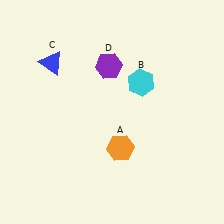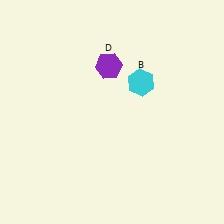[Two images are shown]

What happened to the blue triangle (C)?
The blue triangle (C) was removed in Image 2. It was in the top-left area of Image 1.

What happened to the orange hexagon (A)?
The orange hexagon (A) was removed in Image 2. It was in the bottom-right area of Image 1.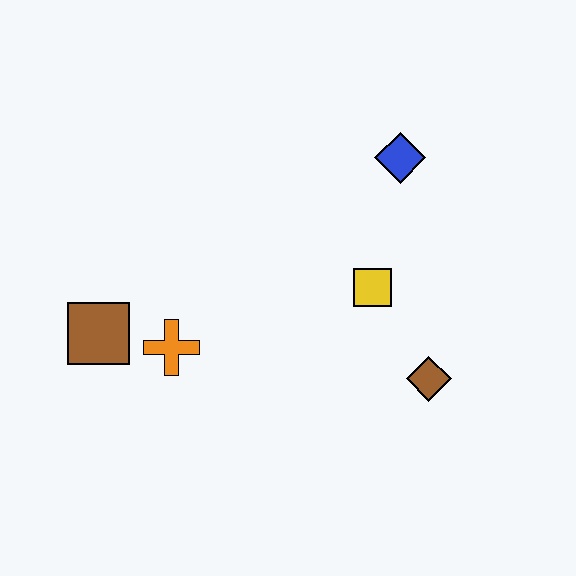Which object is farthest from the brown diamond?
The brown square is farthest from the brown diamond.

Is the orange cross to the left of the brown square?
No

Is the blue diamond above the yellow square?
Yes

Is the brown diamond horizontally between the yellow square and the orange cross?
No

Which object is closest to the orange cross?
The brown square is closest to the orange cross.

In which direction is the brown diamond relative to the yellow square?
The brown diamond is below the yellow square.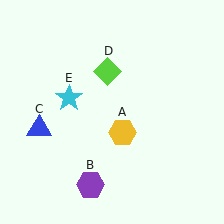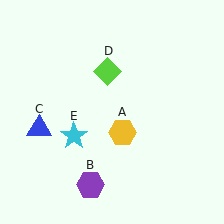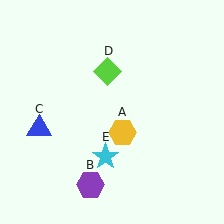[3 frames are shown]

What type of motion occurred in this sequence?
The cyan star (object E) rotated counterclockwise around the center of the scene.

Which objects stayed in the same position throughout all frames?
Yellow hexagon (object A) and purple hexagon (object B) and blue triangle (object C) and lime diamond (object D) remained stationary.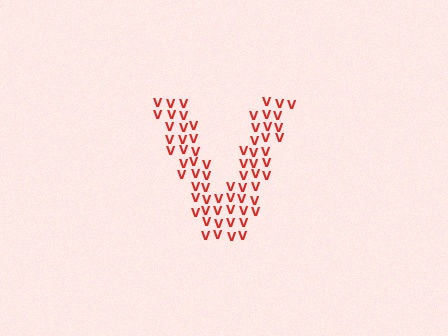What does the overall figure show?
The overall figure shows the letter V.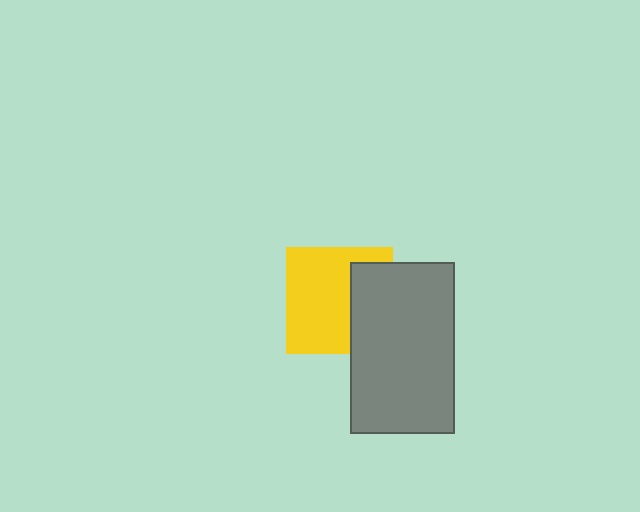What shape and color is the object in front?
The object in front is a gray rectangle.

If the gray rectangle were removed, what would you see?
You would see the complete yellow square.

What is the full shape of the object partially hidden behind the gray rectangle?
The partially hidden object is a yellow square.